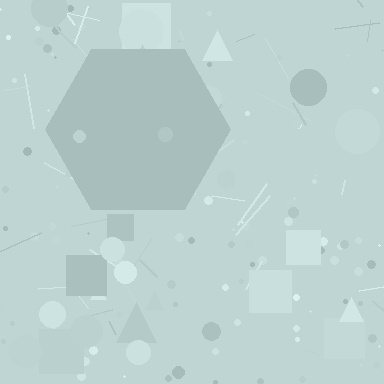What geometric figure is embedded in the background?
A hexagon is embedded in the background.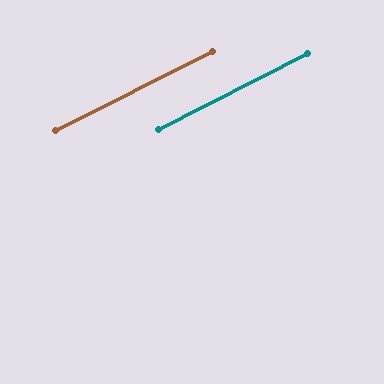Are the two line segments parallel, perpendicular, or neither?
Parallel — their directions differ by only 0.1°.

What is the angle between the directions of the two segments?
Approximately 0 degrees.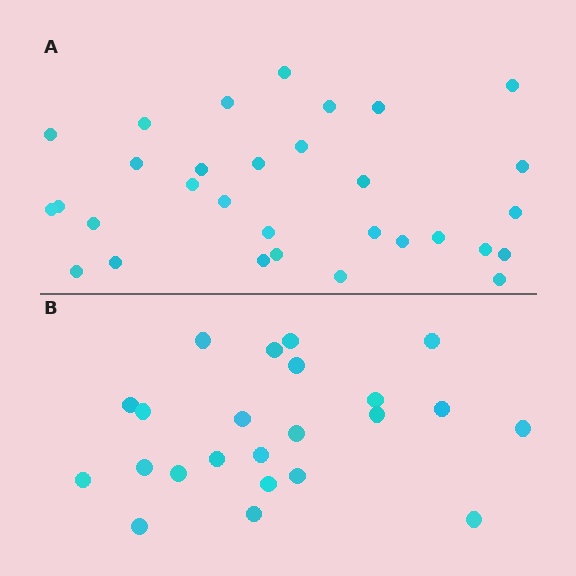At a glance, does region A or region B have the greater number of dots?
Region A (the top region) has more dots.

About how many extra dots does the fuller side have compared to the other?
Region A has roughly 8 or so more dots than region B.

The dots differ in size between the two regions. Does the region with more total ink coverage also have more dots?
No. Region B has more total ink coverage because its dots are larger, but region A actually contains more individual dots. Total area can be misleading — the number of items is what matters here.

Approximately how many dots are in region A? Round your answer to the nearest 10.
About 30 dots. (The exact count is 31, which rounds to 30.)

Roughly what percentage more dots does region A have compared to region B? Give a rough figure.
About 35% more.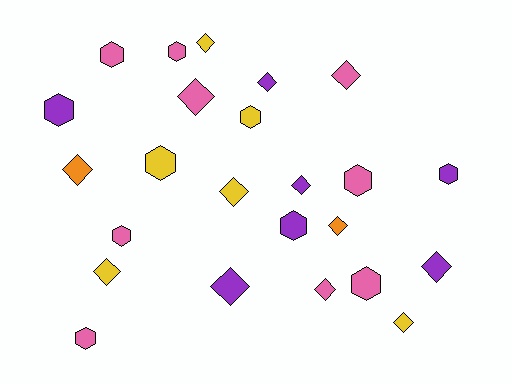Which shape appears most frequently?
Diamond, with 13 objects.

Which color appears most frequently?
Pink, with 9 objects.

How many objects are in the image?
There are 24 objects.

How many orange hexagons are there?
There are no orange hexagons.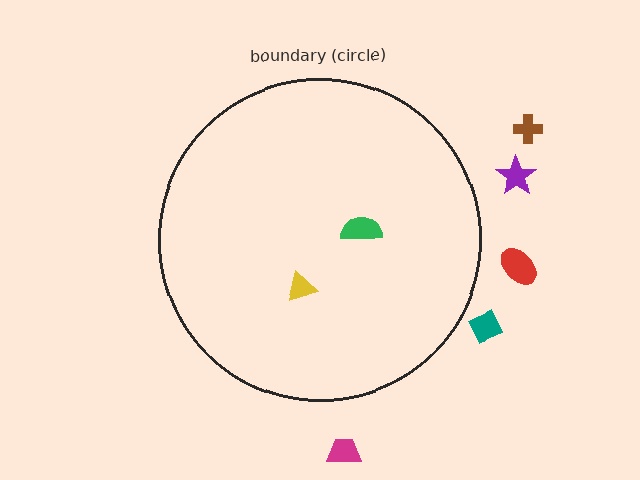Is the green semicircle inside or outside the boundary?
Inside.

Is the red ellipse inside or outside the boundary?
Outside.